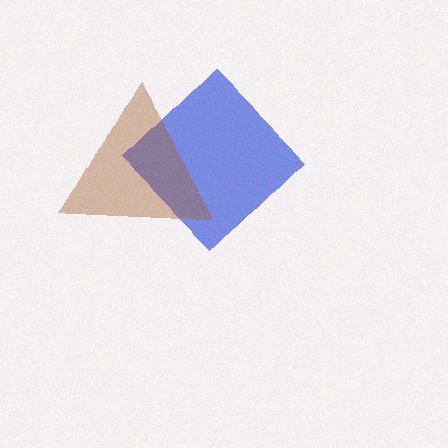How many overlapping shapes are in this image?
There are 2 overlapping shapes in the image.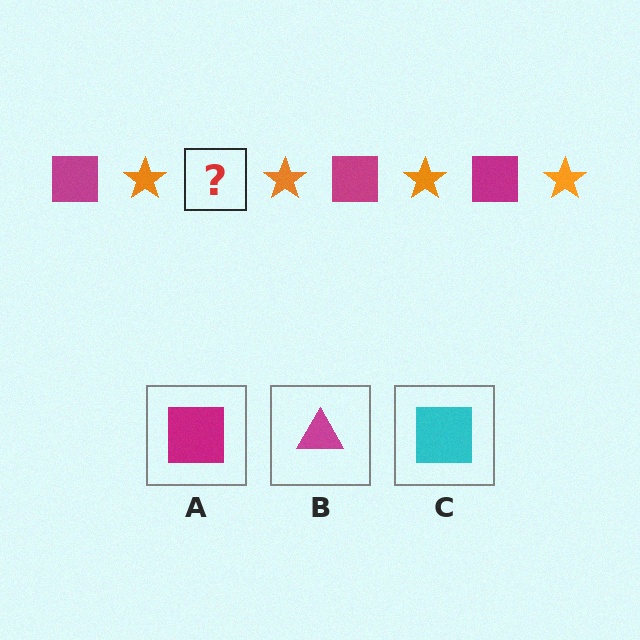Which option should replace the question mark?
Option A.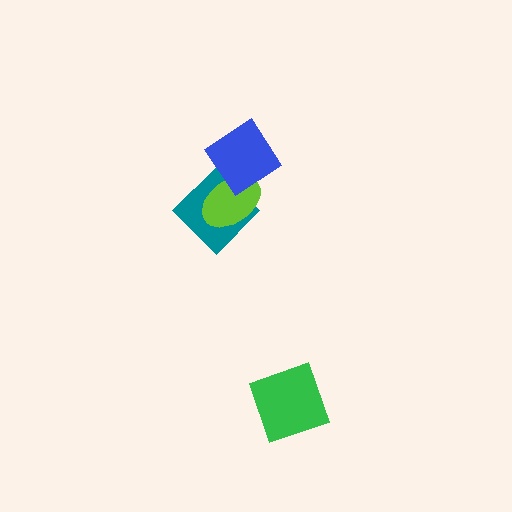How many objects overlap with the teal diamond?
2 objects overlap with the teal diamond.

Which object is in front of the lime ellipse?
The blue diamond is in front of the lime ellipse.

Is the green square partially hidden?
No, no other shape covers it.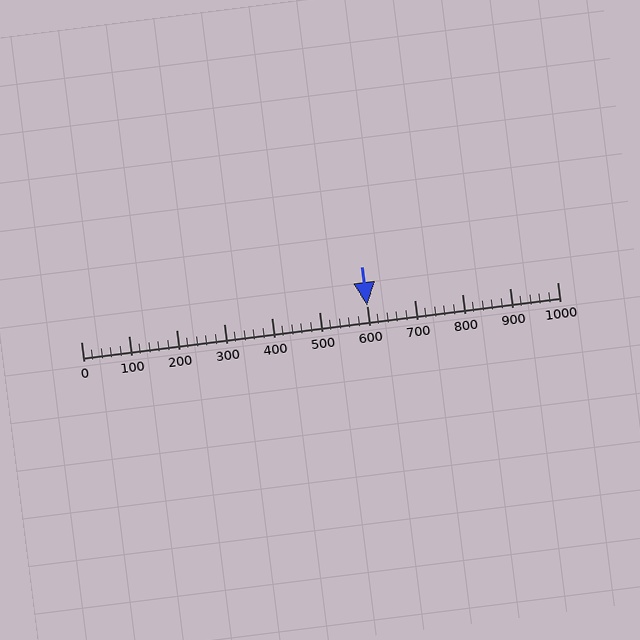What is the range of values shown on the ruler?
The ruler shows values from 0 to 1000.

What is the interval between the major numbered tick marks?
The major tick marks are spaced 100 units apart.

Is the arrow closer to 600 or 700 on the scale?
The arrow is closer to 600.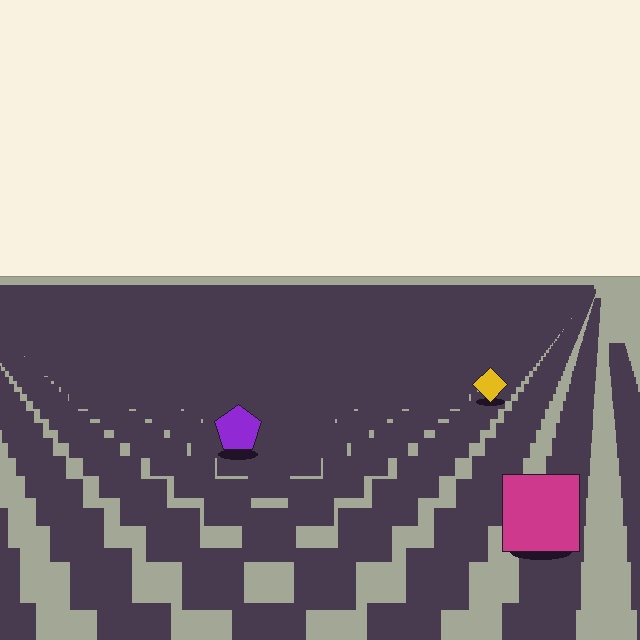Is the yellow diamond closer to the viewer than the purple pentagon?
No. The purple pentagon is closer — you can tell from the texture gradient: the ground texture is coarser near it.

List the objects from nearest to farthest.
From nearest to farthest: the magenta square, the purple pentagon, the yellow diamond.